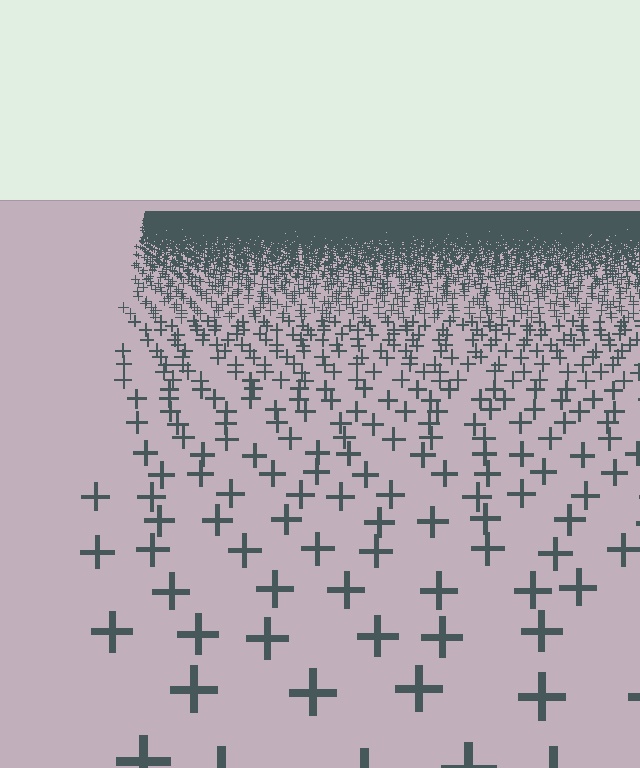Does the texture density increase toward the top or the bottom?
Density increases toward the top.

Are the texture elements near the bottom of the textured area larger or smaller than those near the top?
Larger. Near the bottom, elements are closer to the viewer and appear at a bigger on-screen size.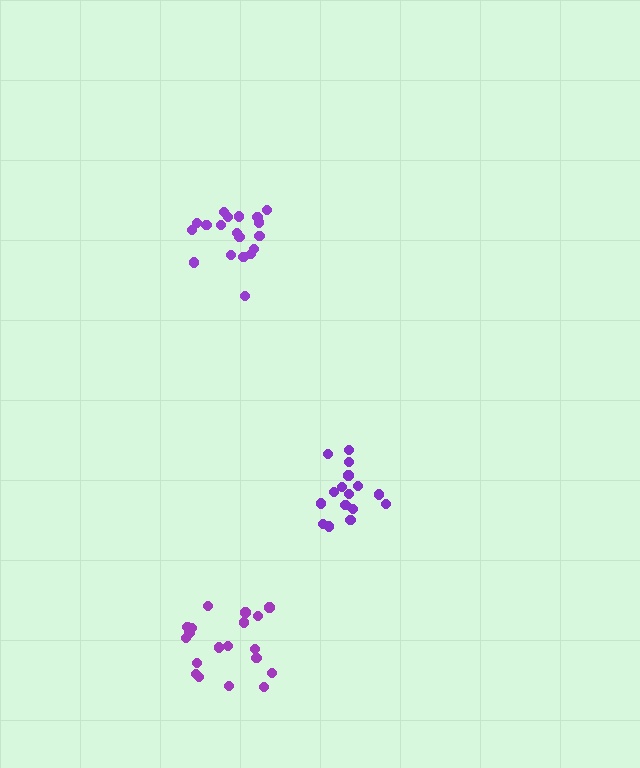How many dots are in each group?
Group 1: 16 dots, Group 2: 19 dots, Group 3: 19 dots (54 total).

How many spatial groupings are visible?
There are 3 spatial groupings.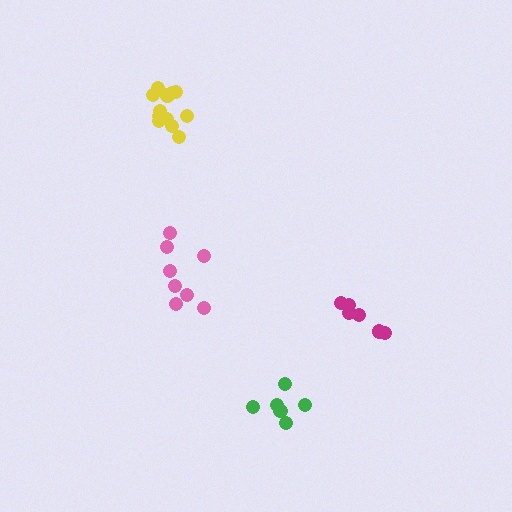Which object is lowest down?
The green cluster is bottommost.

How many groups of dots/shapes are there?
There are 4 groups.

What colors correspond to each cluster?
The clusters are colored: green, magenta, pink, yellow.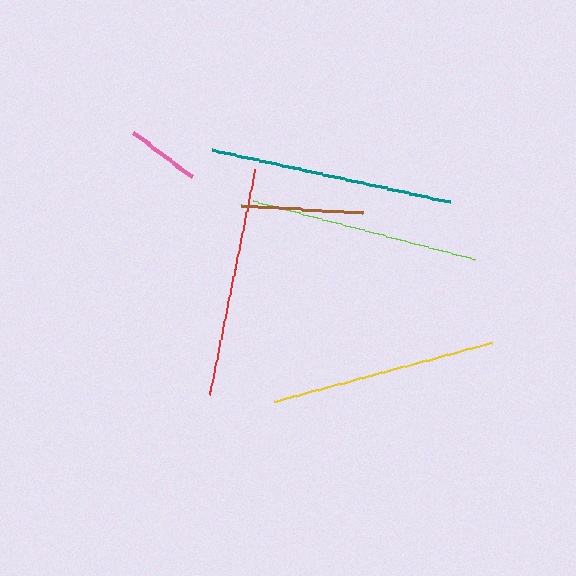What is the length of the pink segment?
The pink segment is approximately 75 pixels long.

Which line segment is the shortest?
The pink line is the shortest at approximately 75 pixels.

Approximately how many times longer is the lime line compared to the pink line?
The lime line is approximately 3.1 times the length of the pink line.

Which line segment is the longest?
The teal line is the longest at approximately 244 pixels.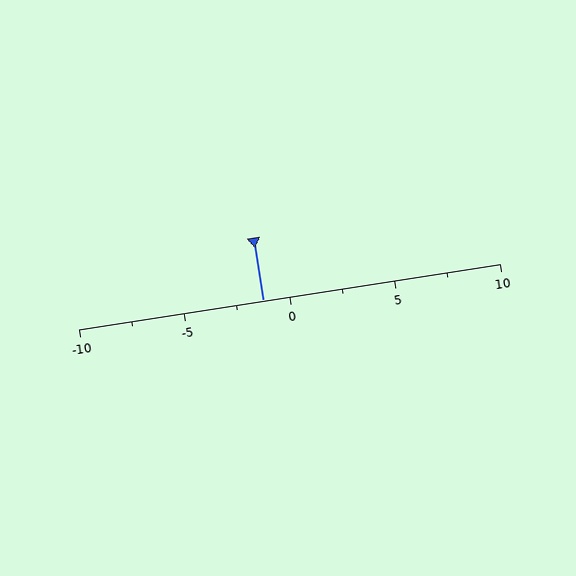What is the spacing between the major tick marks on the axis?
The major ticks are spaced 5 apart.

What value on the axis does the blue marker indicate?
The marker indicates approximately -1.2.